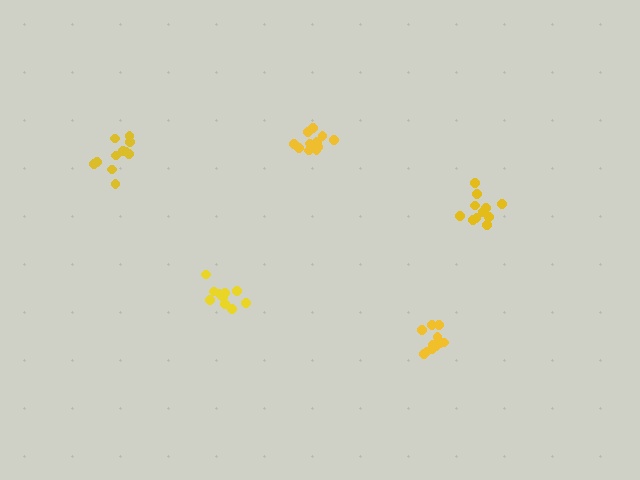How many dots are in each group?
Group 1: 11 dots, Group 2: 12 dots, Group 3: 11 dots, Group 4: 11 dots, Group 5: 12 dots (57 total).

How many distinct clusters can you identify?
There are 5 distinct clusters.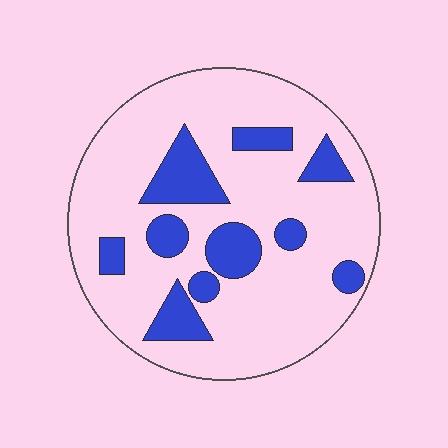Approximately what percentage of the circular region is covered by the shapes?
Approximately 20%.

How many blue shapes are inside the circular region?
10.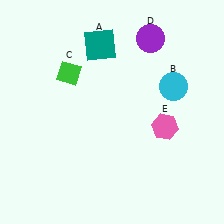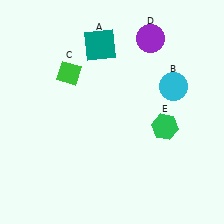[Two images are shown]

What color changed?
The hexagon (E) changed from pink in Image 1 to green in Image 2.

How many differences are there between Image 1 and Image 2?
There is 1 difference between the two images.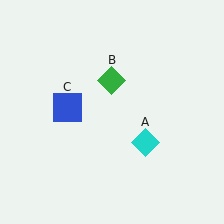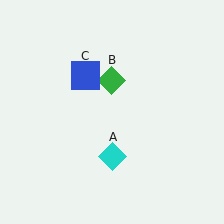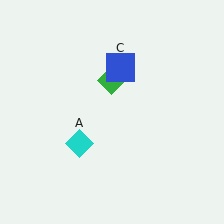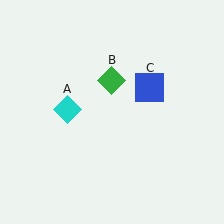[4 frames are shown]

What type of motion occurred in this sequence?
The cyan diamond (object A), blue square (object C) rotated clockwise around the center of the scene.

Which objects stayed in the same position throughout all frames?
Green diamond (object B) remained stationary.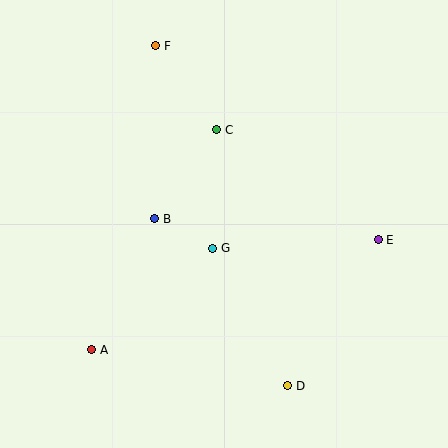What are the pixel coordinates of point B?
Point B is at (155, 219).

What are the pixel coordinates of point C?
Point C is at (217, 130).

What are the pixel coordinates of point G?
Point G is at (213, 248).